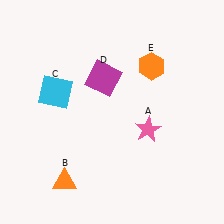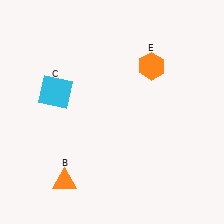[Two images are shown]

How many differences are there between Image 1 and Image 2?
There are 2 differences between the two images.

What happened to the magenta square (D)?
The magenta square (D) was removed in Image 2. It was in the top-left area of Image 1.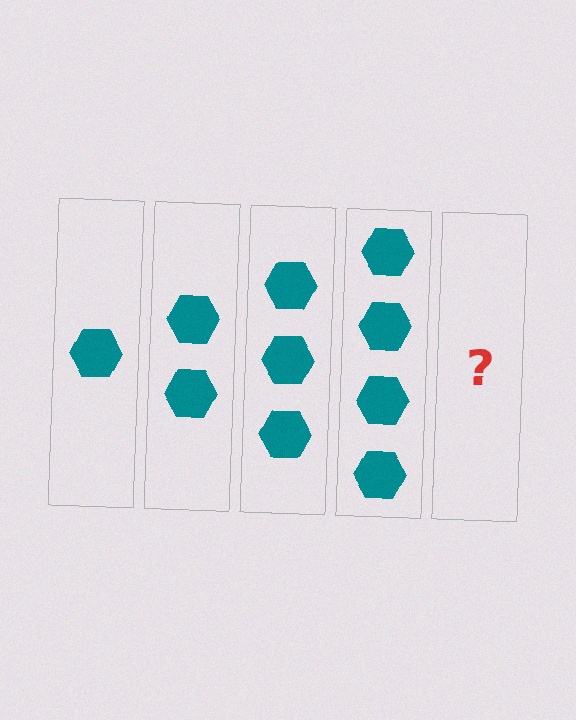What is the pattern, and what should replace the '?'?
The pattern is that each step adds one more hexagon. The '?' should be 5 hexagons.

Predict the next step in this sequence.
The next step is 5 hexagons.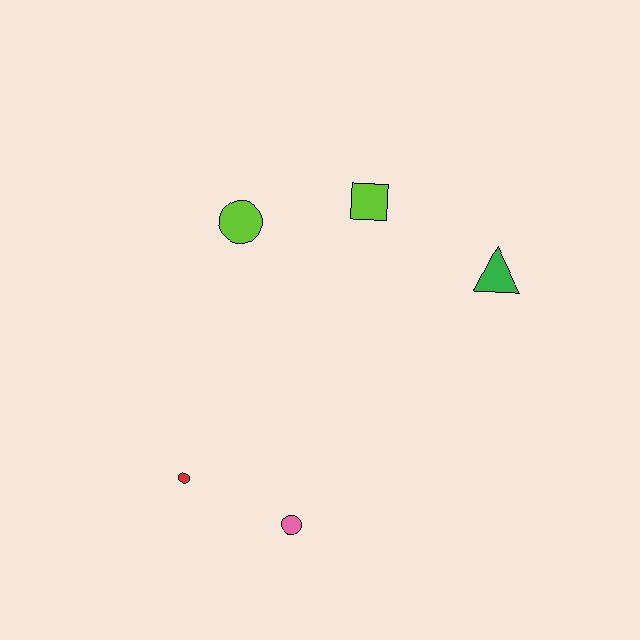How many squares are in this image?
There is 1 square.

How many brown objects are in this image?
There are no brown objects.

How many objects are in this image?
There are 5 objects.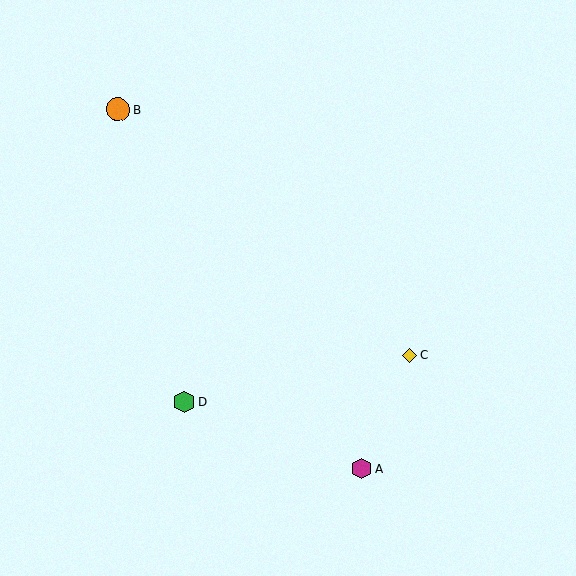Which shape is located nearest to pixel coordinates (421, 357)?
The yellow diamond (labeled C) at (410, 355) is nearest to that location.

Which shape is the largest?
The orange circle (labeled B) is the largest.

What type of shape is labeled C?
Shape C is a yellow diamond.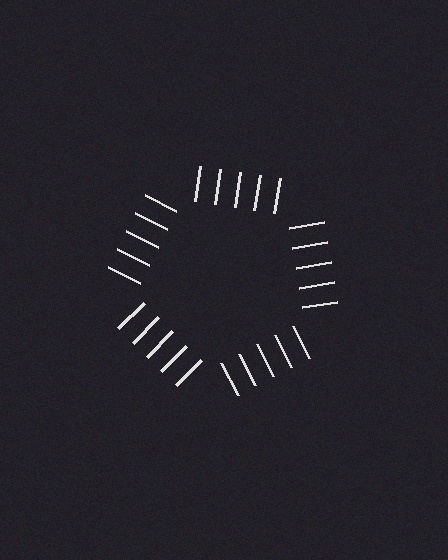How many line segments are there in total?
25 — 5 along each of the 5 edges.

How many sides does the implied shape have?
5 sides — the line-ends trace a pentagon.